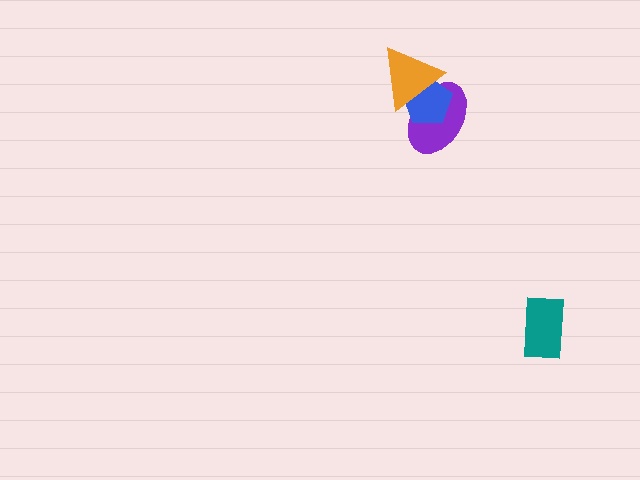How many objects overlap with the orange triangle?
2 objects overlap with the orange triangle.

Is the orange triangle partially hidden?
No, no other shape covers it.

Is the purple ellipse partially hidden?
Yes, it is partially covered by another shape.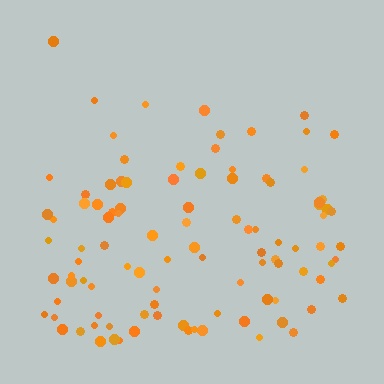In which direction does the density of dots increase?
From top to bottom, with the bottom side densest.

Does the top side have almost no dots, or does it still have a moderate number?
Still a moderate number, just noticeably fewer than the bottom.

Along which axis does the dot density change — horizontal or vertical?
Vertical.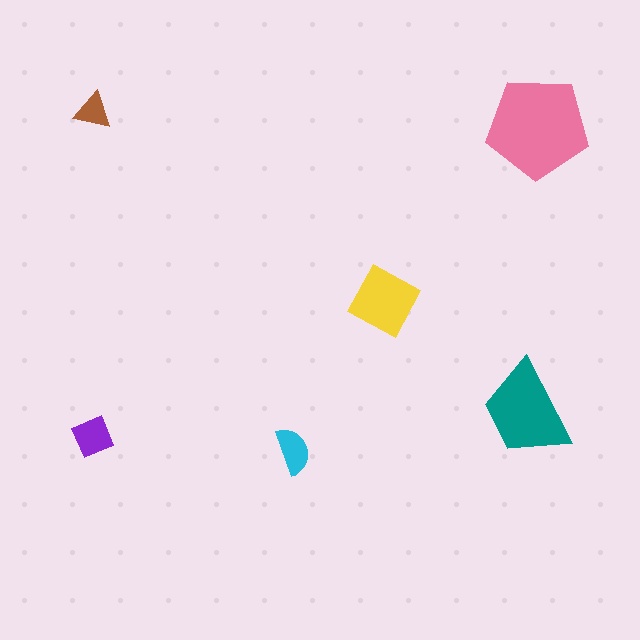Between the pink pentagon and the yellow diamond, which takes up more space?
The pink pentagon.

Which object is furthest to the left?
The purple square is leftmost.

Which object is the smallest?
The brown triangle.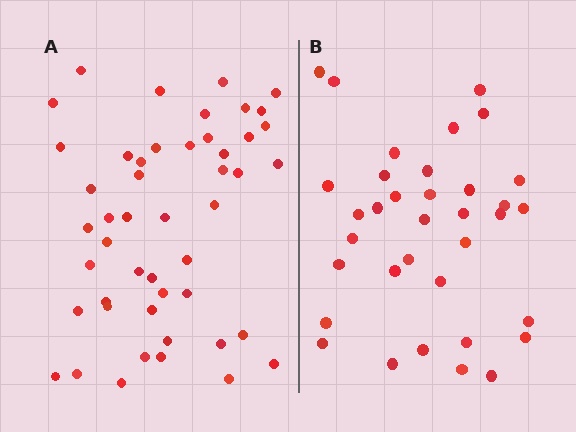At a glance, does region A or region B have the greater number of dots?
Region A (the left region) has more dots.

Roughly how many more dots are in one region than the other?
Region A has approximately 15 more dots than region B.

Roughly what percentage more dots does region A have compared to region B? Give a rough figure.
About 35% more.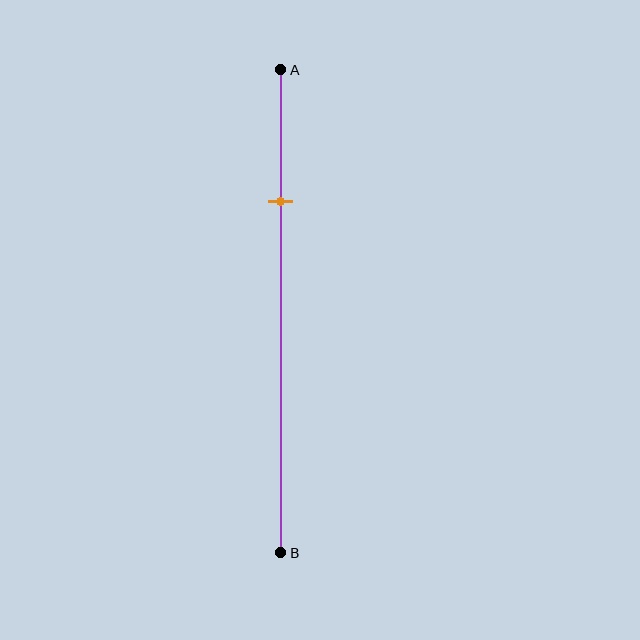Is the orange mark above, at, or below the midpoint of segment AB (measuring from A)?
The orange mark is above the midpoint of segment AB.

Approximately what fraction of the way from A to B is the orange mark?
The orange mark is approximately 25% of the way from A to B.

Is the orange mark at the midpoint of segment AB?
No, the mark is at about 25% from A, not at the 50% midpoint.